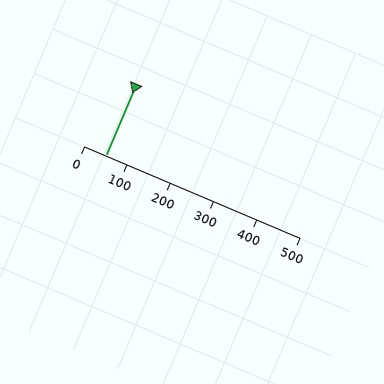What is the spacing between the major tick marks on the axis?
The major ticks are spaced 100 apart.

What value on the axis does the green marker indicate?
The marker indicates approximately 50.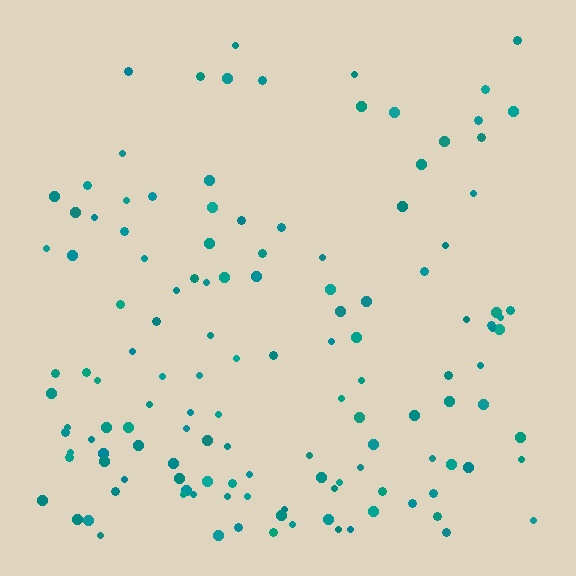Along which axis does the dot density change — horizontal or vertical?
Vertical.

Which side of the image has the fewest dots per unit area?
The top.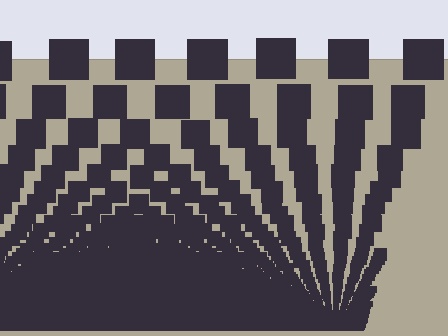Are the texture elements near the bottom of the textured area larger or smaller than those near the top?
Smaller. The gradient is inverted — elements near the bottom are smaller and denser.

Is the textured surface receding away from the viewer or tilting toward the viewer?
The surface appears to tilt toward the viewer. Texture elements get larger and sparser toward the top.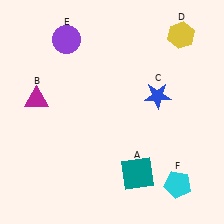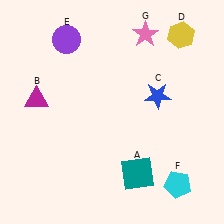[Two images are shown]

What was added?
A pink star (G) was added in Image 2.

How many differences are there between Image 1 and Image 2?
There is 1 difference between the two images.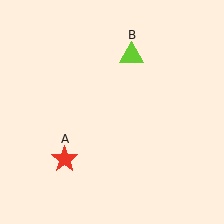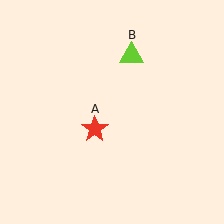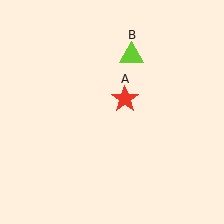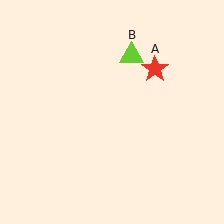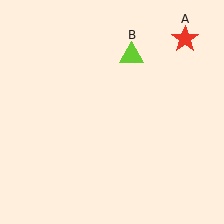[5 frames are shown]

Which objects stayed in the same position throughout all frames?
Lime triangle (object B) remained stationary.